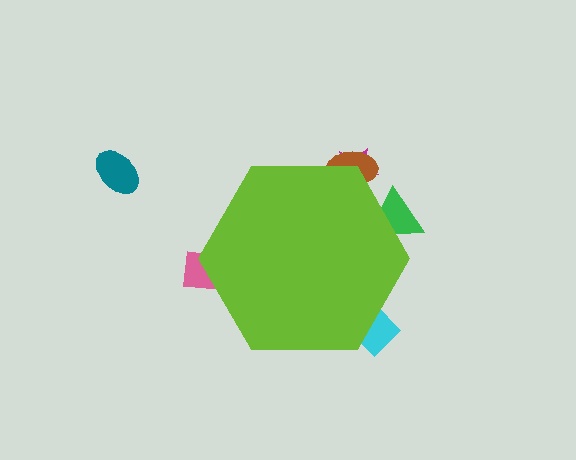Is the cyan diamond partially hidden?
Yes, the cyan diamond is partially hidden behind the lime hexagon.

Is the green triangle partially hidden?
Yes, the green triangle is partially hidden behind the lime hexagon.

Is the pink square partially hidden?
Yes, the pink square is partially hidden behind the lime hexagon.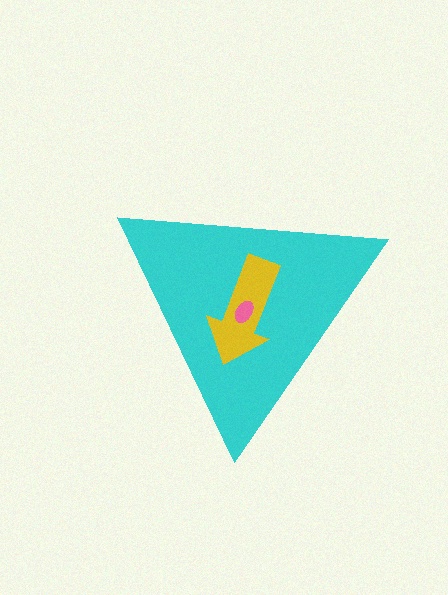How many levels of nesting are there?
3.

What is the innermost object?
The pink ellipse.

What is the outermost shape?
The cyan triangle.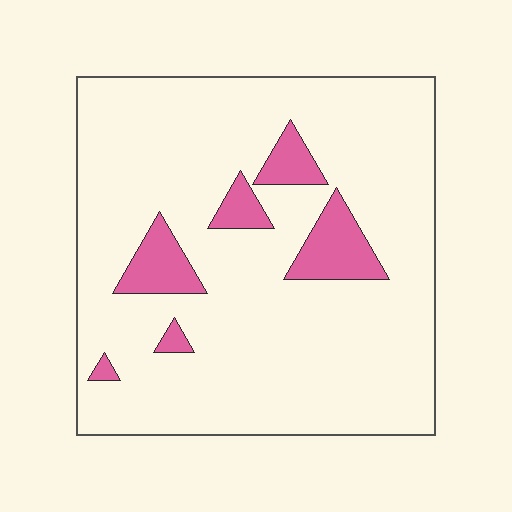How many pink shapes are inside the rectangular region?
6.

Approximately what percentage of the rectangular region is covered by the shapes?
Approximately 10%.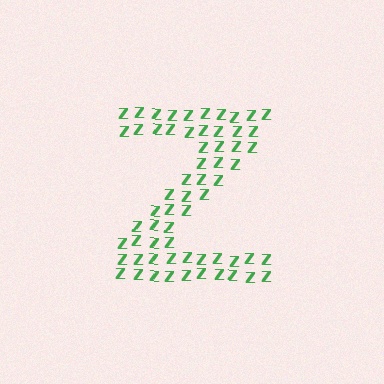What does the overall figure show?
The overall figure shows the letter Z.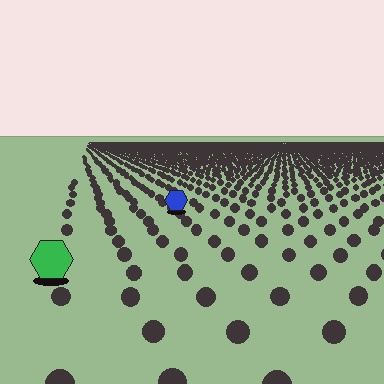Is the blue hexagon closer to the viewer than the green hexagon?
No. The green hexagon is closer — you can tell from the texture gradient: the ground texture is coarser near it.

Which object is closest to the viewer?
The green hexagon is closest. The texture marks near it are larger and more spread out.